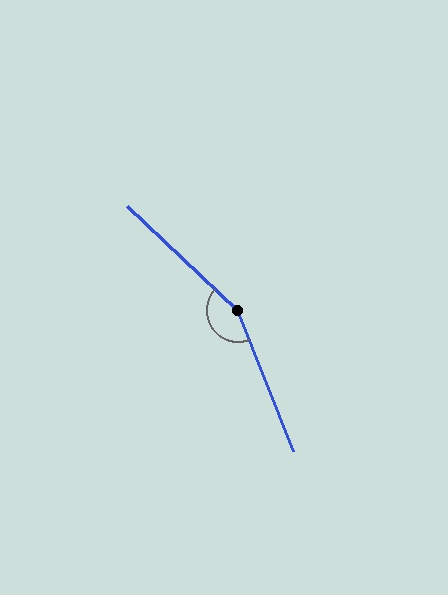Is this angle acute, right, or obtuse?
It is obtuse.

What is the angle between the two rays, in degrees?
Approximately 155 degrees.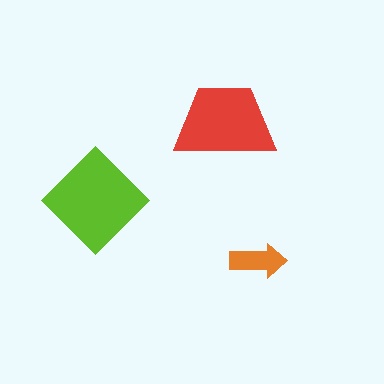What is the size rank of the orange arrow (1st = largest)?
3rd.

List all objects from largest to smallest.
The lime diamond, the red trapezoid, the orange arrow.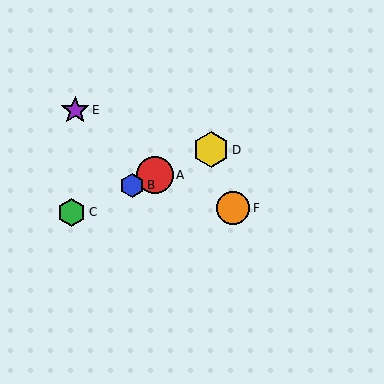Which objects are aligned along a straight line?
Objects A, B, C, D are aligned along a straight line.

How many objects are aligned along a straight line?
4 objects (A, B, C, D) are aligned along a straight line.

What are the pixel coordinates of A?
Object A is at (155, 175).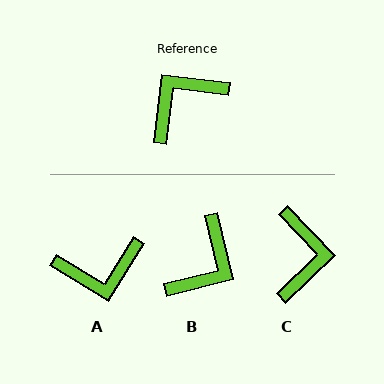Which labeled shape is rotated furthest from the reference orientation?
B, about 160 degrees away.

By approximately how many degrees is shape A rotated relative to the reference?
Approximately 154 degrees counter-clockwise.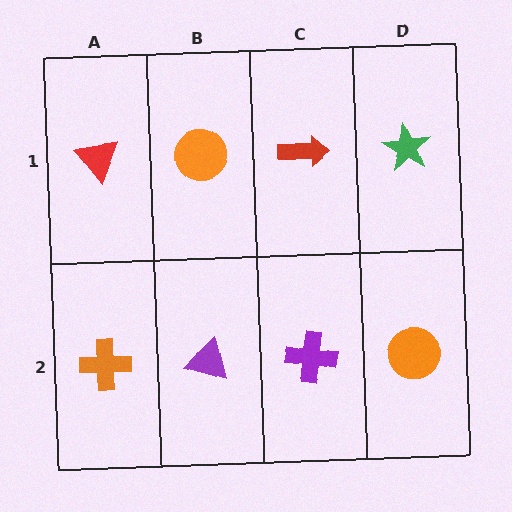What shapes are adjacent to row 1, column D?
An orange circle (row 2, column D), a red arrow (row 1, column C).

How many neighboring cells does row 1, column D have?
2.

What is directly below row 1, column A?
An orange cross.